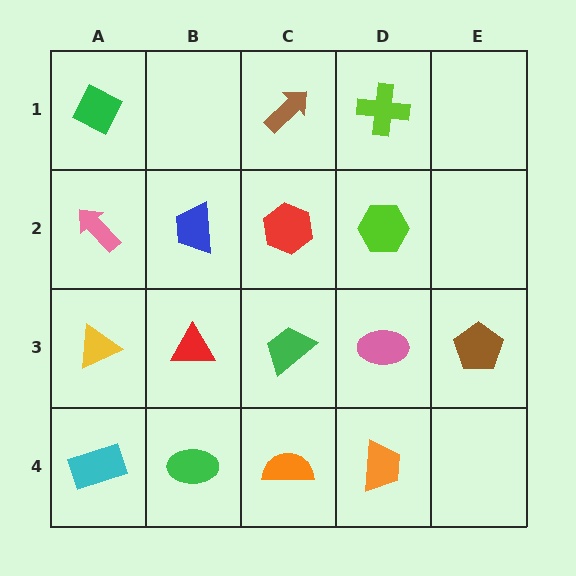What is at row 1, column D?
A lime cross.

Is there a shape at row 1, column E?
No, that cell is empty.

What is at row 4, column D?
An orange trapezoid.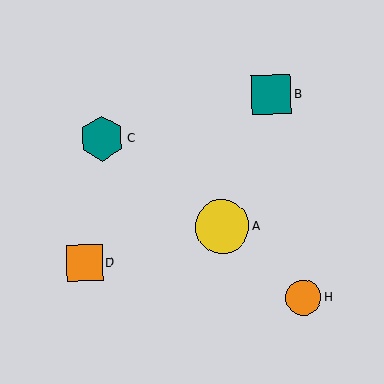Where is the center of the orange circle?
The center of the orange circle is at (303, 298).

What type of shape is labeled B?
Shape B is a teal square.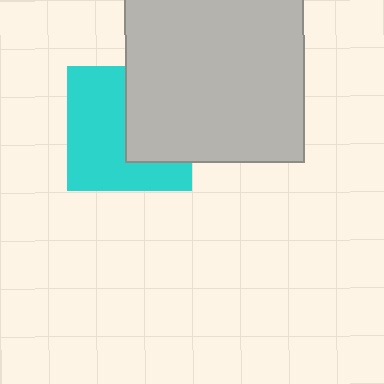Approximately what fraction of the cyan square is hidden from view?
Roughly 41% of the cyan square is hidden behind the light gray square.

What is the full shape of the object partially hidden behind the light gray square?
The partially hidden object is a cyan square.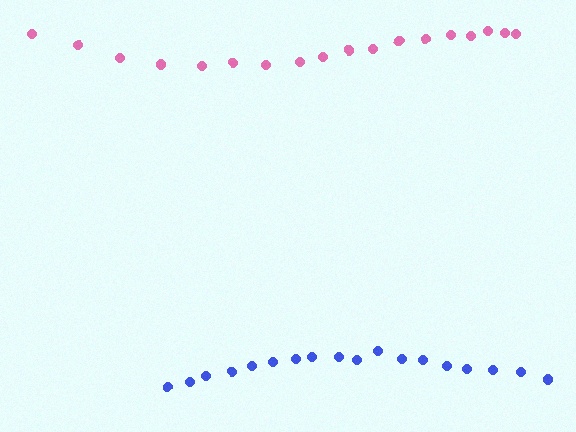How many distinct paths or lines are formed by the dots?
There are 2 distinct paths.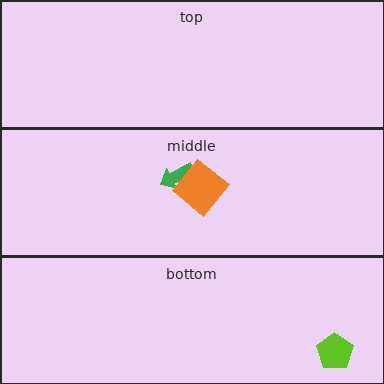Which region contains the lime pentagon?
The bottom region.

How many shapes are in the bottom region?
1.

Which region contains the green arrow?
The middle region.